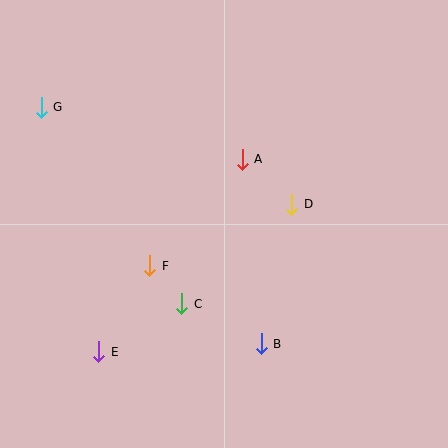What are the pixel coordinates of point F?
Point F is at (150, 266).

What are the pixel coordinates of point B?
Point B is at (261, 344).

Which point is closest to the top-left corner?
Point G is closest to the top-left corner.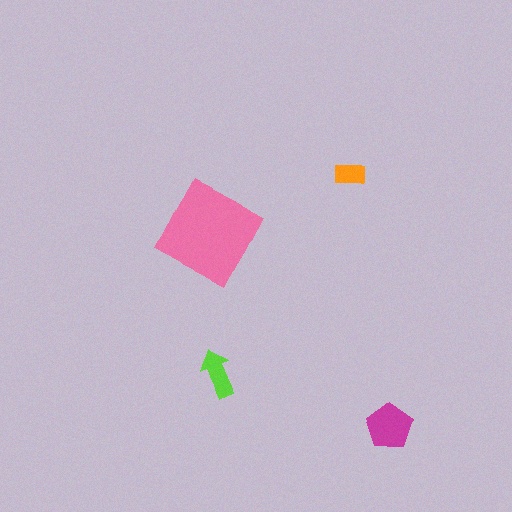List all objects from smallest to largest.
The orange rectangle, the lime arrow, the magenta pentagon, the pink diamond.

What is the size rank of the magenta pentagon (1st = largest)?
2nd.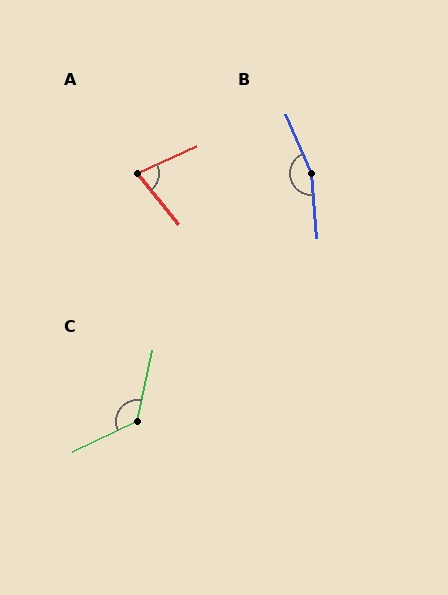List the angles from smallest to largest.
A (76°), C (128°), B (162°).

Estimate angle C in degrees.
Approximately 128 degrees.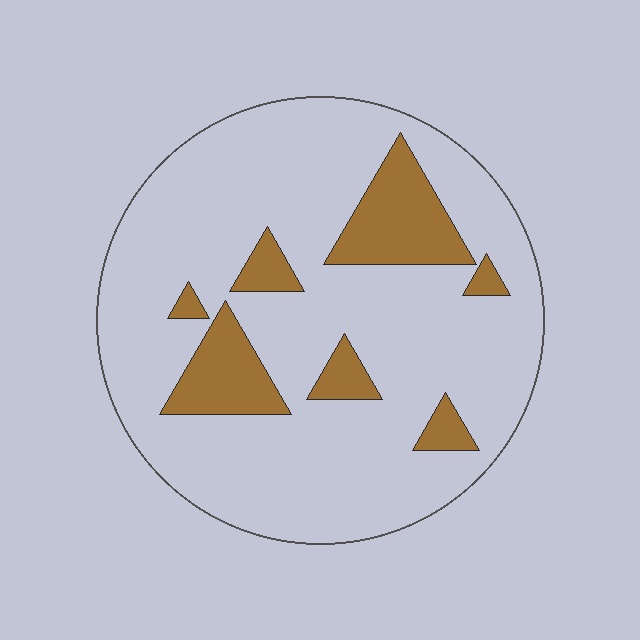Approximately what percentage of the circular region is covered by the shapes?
Approximately 15%.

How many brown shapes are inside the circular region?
7.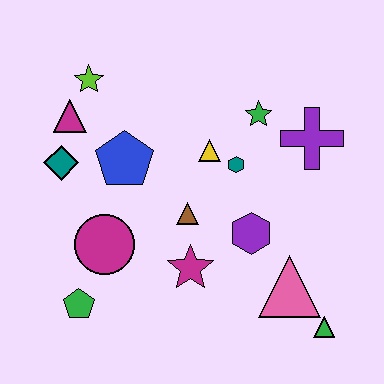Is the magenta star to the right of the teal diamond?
Yes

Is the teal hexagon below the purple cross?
Yes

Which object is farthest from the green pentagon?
The purple cross is farthest from the green pentagon.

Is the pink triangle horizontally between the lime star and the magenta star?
No